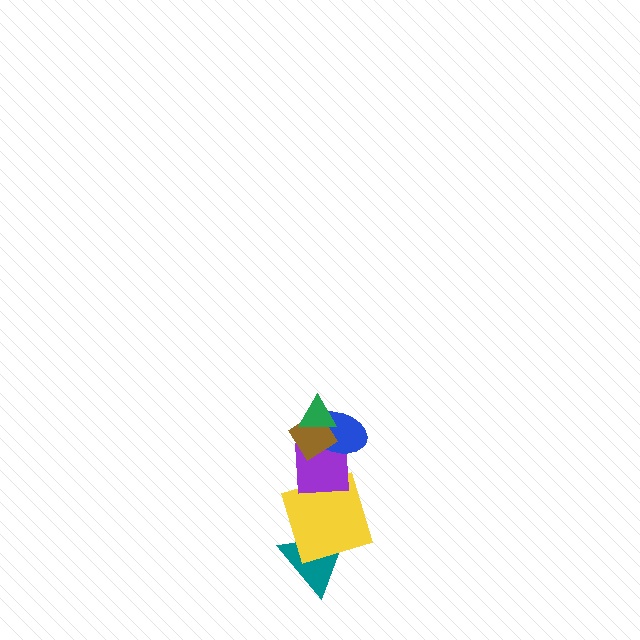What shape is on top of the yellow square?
The purple square is on top of the yellow square.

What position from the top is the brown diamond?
The brown diamond is 2nd from the top.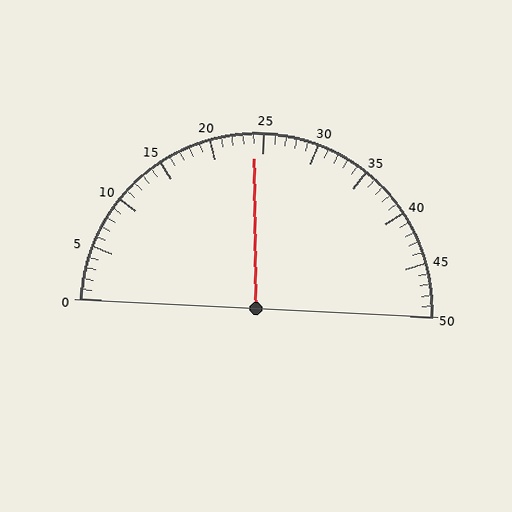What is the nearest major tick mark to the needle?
The nearest major tick mark is 25.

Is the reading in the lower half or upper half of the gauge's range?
The reading is in the lower half of the range (0 to 50).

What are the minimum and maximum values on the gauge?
The gauge ranges from 0 to 50.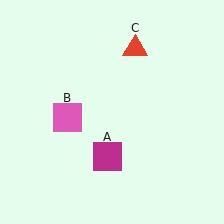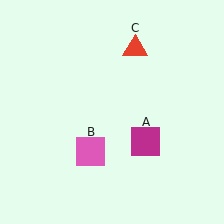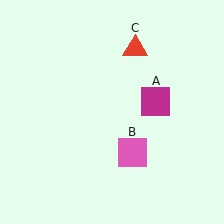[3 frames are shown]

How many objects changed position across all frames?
2 objects changed position: magenta square (object A), pink square (object B).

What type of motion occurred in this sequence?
The magenta square (object A), pink square (object B) rotated counterclockwise around the center of the scene.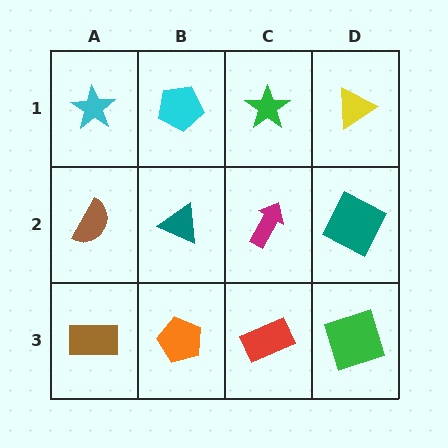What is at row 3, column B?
An orange pentagon.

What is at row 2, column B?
A teal triangle.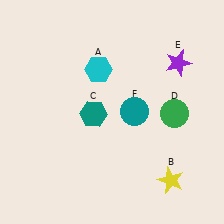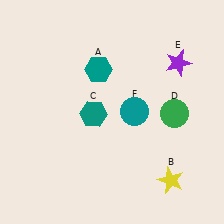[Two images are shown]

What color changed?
The hexagon (A) changed from cyan in Image 1 to teal in Image 2.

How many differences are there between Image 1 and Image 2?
There is 1 difference between the two images.